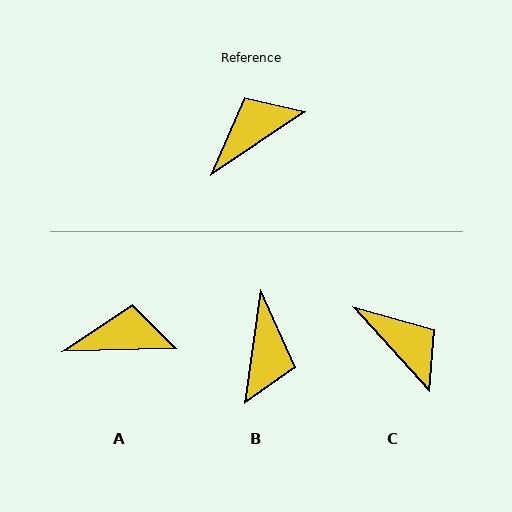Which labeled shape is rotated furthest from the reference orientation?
B, about 132 degrees away.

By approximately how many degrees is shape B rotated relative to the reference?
Approximately 132 degrees clockwise.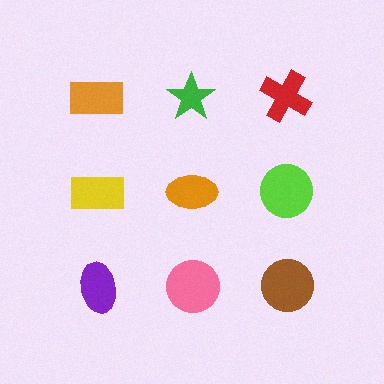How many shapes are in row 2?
3 shapes.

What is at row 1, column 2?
A green star.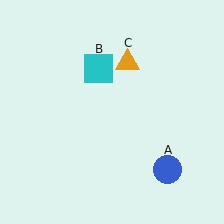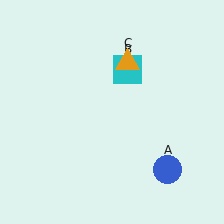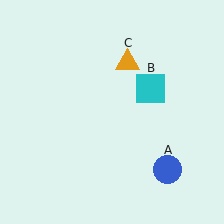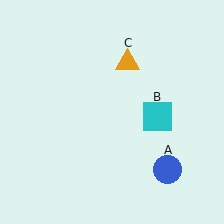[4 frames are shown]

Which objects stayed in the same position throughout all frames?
Blue circle (object A) and orange triangle (object C) remained stationary.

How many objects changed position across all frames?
1 object changed position: cyan square (object B).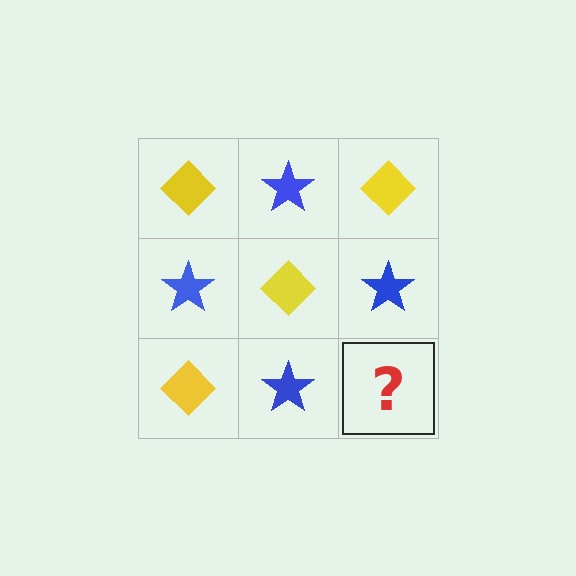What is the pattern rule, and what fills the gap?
The rule is that it alternates yellow diamond and blue star in a checkerboard pattern. The gap should be filled with a yellow diamond.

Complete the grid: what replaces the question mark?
The question mark should be replaced with a yellow diamond.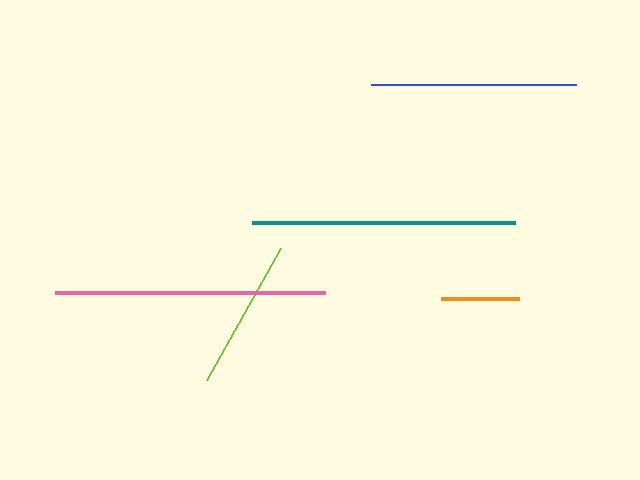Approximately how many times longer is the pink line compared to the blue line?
The pink line is approximately 1.3 times the length of the blue line.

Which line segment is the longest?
The pink line is the longest at approximately 270 pixels.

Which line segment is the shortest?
The orange line is the shortest at approximately 77 pixels.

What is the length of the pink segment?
The pink segment is approximately 270 pixels long.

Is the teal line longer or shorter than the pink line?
The pink line is longer than the teal line.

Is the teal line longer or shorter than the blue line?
The teal line is longer than the blue line.